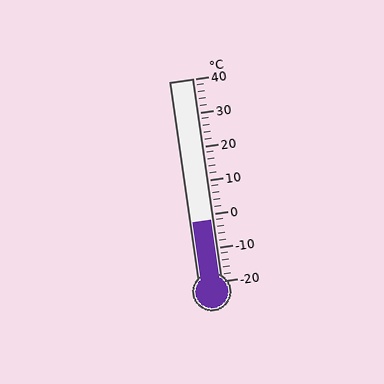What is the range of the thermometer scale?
The thermometer scale ranges from -20°C to 40°C.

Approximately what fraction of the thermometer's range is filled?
The thermometer is filled to approximately 30% of its range.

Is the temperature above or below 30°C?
The temperature is below 30°C.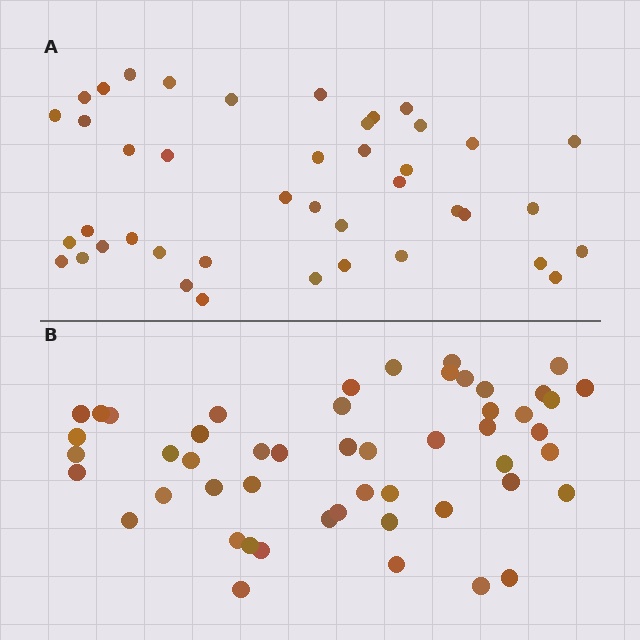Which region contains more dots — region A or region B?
Region B (the bottom region) has more dots.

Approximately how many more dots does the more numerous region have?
Region B has roughly 8 or so more dots than region A.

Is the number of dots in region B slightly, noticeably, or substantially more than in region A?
Region B has only slightly more — the two regions are fairly close. The ratio is roughly 1.2 to 1.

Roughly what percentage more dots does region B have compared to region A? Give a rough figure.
About 20% more.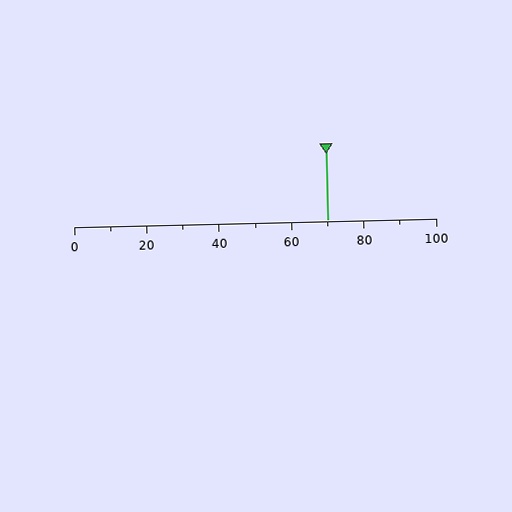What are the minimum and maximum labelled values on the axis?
The axis runs from 0 to 100.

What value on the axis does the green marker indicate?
The marker indicates approximately 70.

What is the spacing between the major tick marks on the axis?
The major ticks are spaced 20 apart.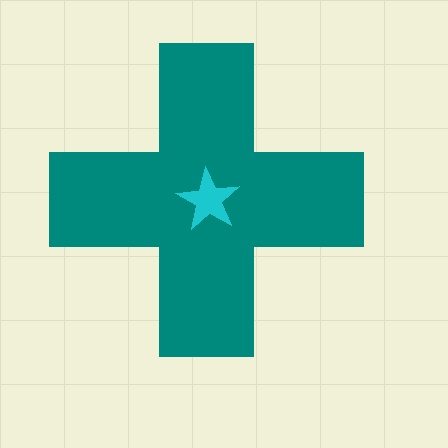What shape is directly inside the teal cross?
The cyan star.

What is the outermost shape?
The teal cross.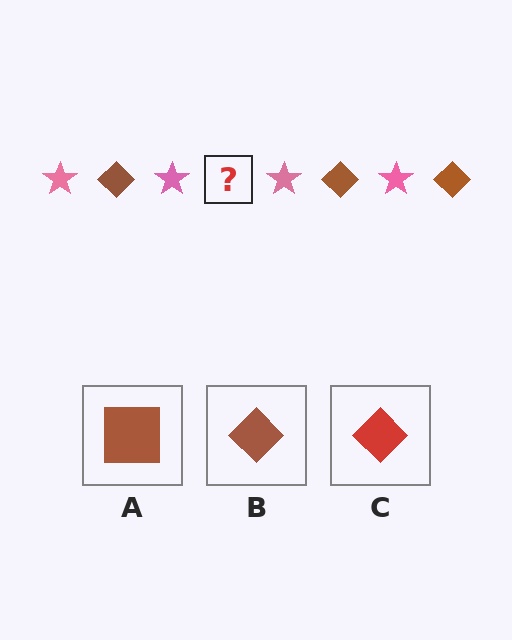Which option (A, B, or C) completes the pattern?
B.